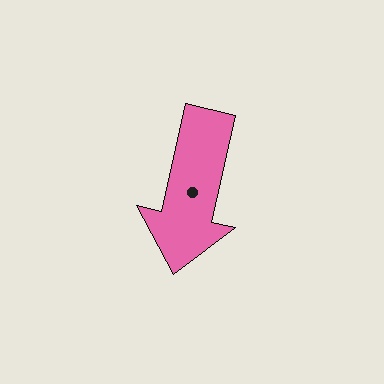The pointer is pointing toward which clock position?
Roughly 6 o'clock.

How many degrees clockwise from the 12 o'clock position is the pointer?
Approximately 193 degrees.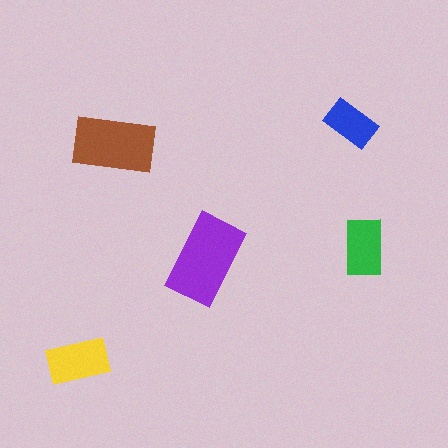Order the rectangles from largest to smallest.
the purple one, the brown one, the yellow one, the green one, the blue one.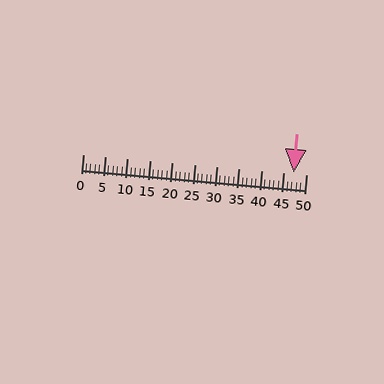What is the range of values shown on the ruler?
The ruler shows values from 0 to 50.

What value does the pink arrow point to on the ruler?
The pink arrow points to approximately 47.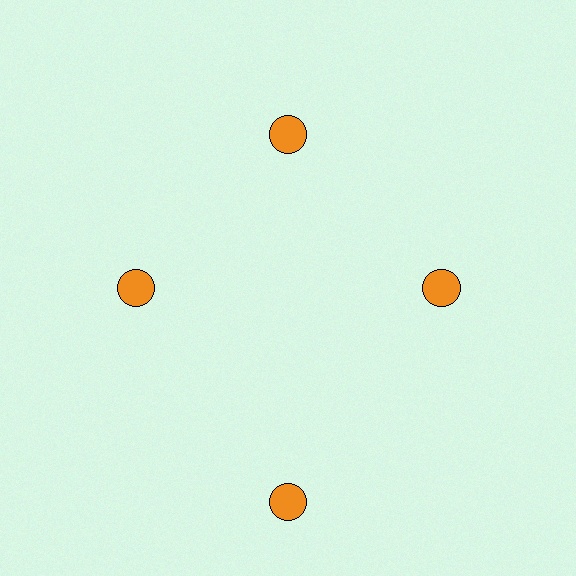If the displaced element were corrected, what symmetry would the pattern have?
It would have 4-fold rotational symmetry — the pattern would map onto itself every 90 degrees.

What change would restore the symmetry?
The symmetry would be restored by moving it inward, back onto the ring so that all 4 circles sit at equal angles and equal distance from the center.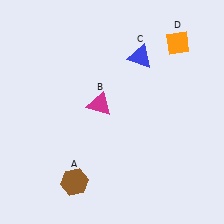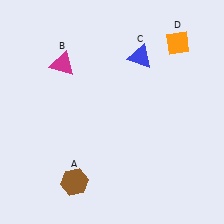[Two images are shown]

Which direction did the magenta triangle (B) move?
The magenta triangle (B) moved up.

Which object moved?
The magenta triangle (B) moved up.